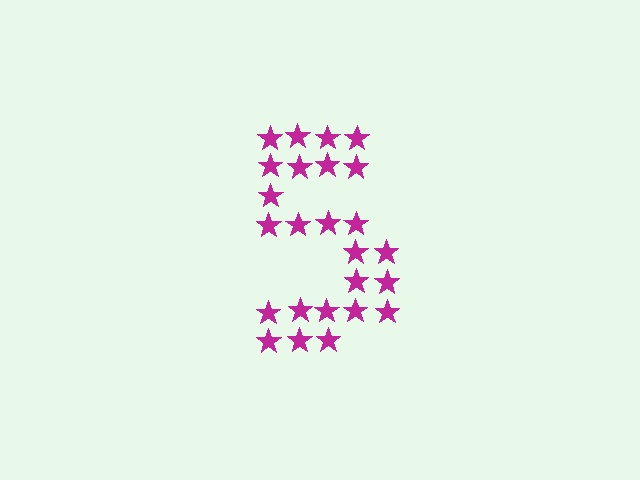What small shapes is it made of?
It is made of small stars.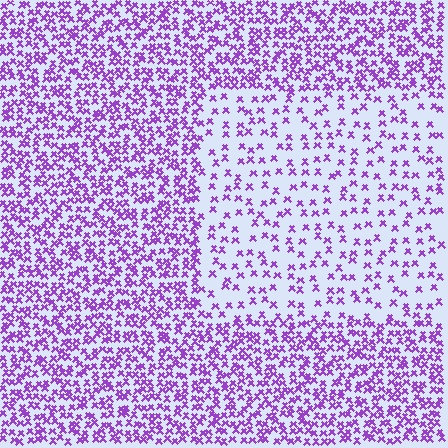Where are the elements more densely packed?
The elements are more densely packed outside the rectangle boundary.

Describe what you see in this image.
The image contains small purple elements arranged at two different densities. A rectangle-shaped region is visible where the elements are less densely packed than the surrounding area.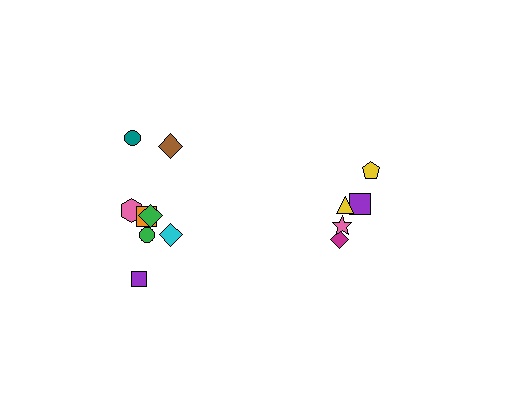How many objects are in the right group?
There are 5 objects.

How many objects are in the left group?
There are 8 objects.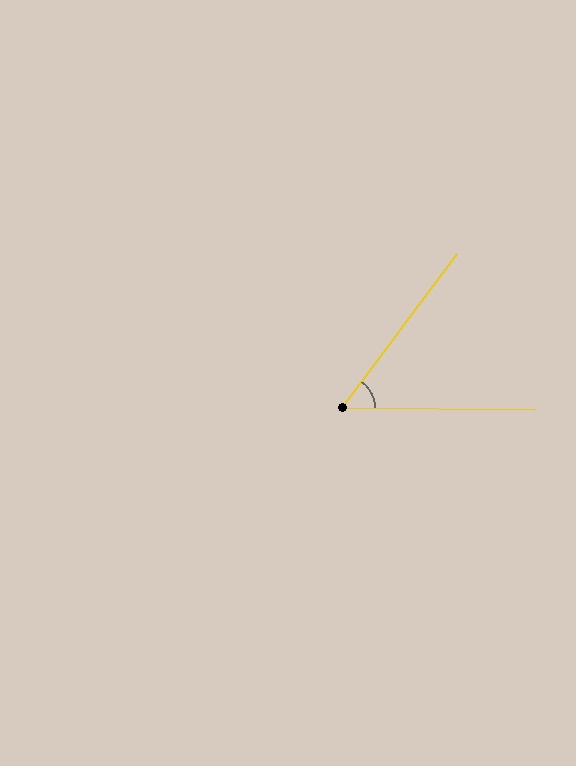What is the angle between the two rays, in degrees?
Approximately 54 degrees.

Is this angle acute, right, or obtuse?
It is acute.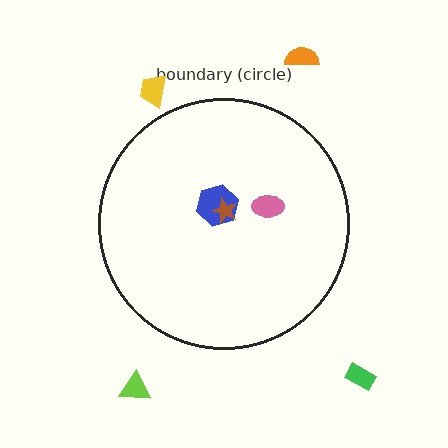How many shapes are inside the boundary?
3 inside, 4 outside.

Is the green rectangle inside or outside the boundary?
Outside.